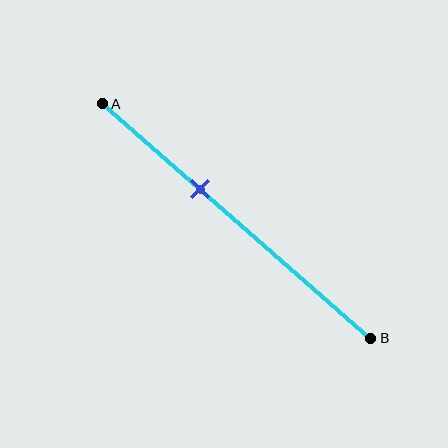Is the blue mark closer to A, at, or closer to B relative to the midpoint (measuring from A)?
The blue mark is closer to point A than the midpoint of segment AB.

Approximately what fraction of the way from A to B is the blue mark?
The blue mark is approximately 35% of the way from A to B.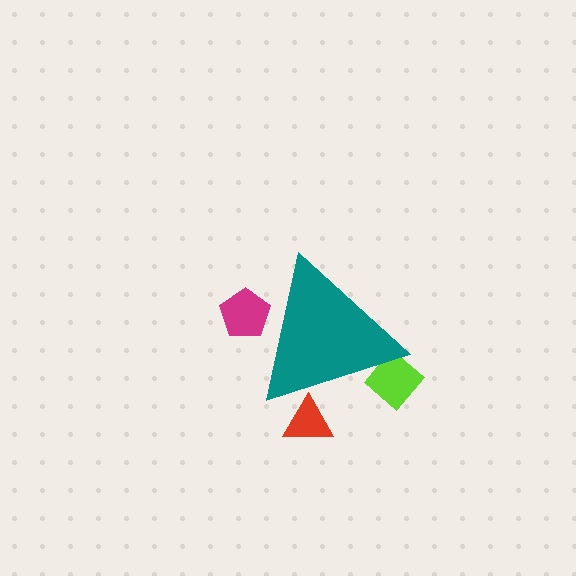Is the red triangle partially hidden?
Yes, the red triangle is partially hidden behind the teal triangle.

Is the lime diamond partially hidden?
Yes, the lime diamond is partially hidden behind the teal triangle.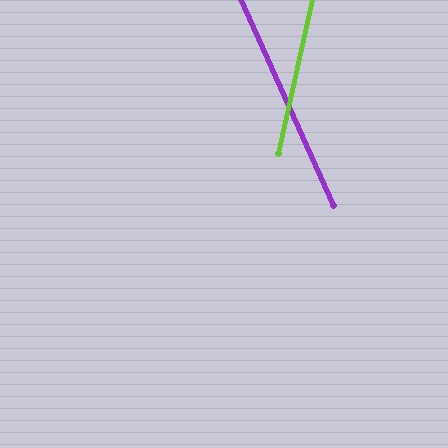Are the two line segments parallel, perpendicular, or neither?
Neither parallel nor perpendicular — they differ by about 36°.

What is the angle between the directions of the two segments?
Approximately 36 degrees.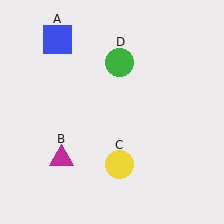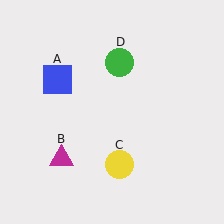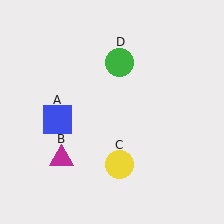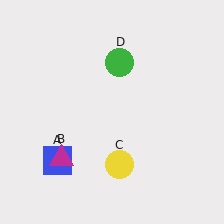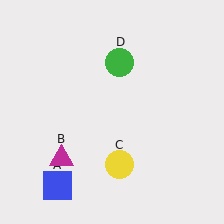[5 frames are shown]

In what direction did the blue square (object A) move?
The blue square (object A) moved down.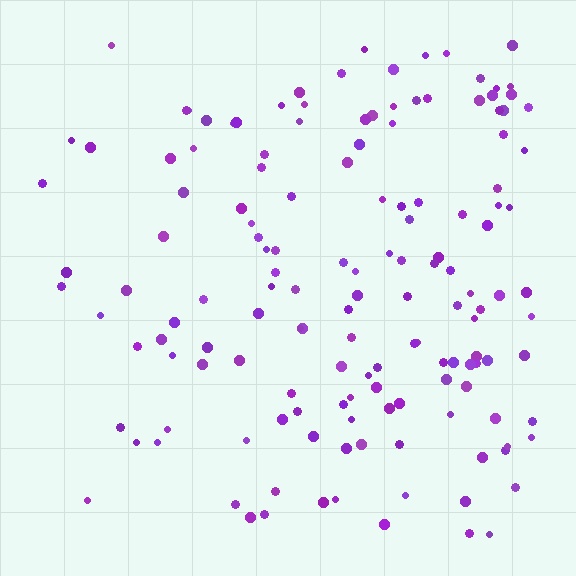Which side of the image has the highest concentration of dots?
The right.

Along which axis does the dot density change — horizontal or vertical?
Horizontal.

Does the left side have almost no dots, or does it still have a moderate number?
Still a moderate number, just noticeably fewer than the right.